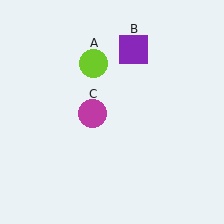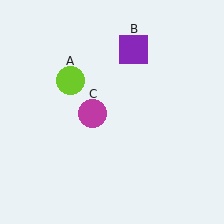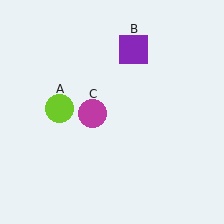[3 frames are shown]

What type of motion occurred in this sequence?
The lime circle (object A) rotated counterclockwise around the center of the scene.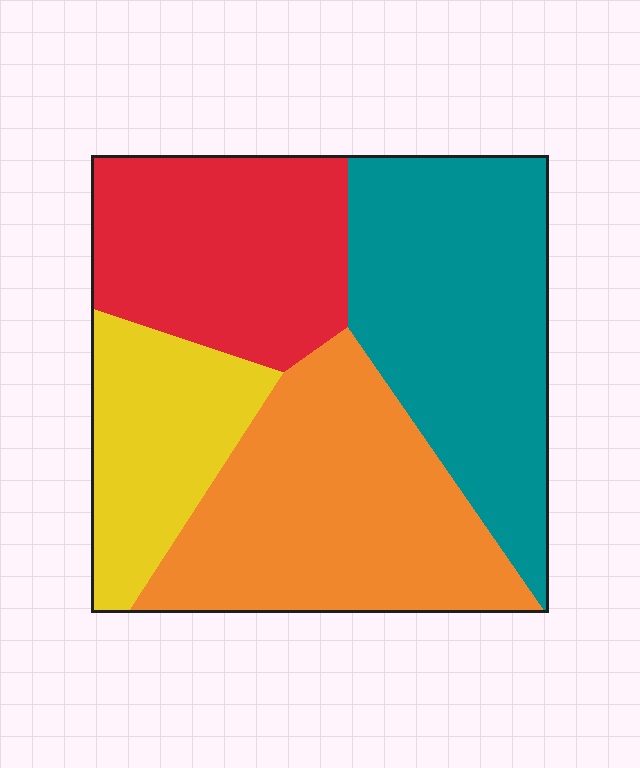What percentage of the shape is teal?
Teal takes up about one third (1/3) of the shape.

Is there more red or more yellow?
Red.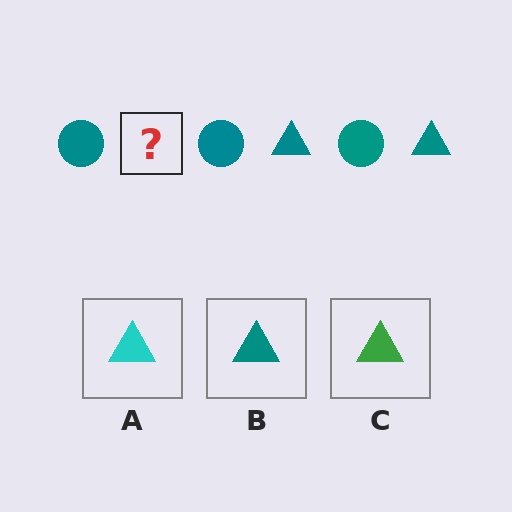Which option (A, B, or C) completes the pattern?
B.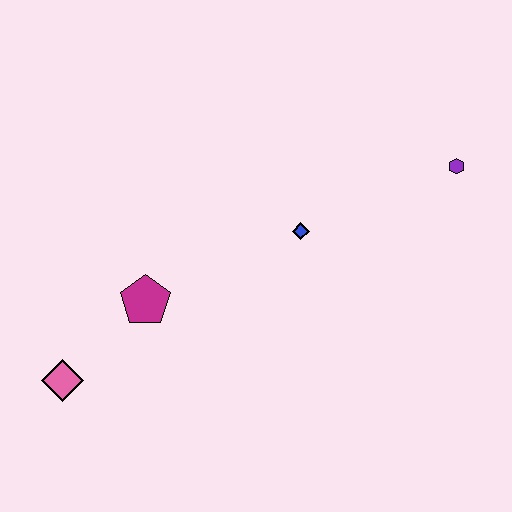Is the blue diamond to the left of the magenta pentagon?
No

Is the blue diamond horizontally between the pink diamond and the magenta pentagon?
No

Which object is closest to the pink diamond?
The magenta pentagon is closest to the pink diamond.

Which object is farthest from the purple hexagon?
The pink diamond is farthest from the purple hexagon.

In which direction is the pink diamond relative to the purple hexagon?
The pink diamond is to the left of the purple hexagon.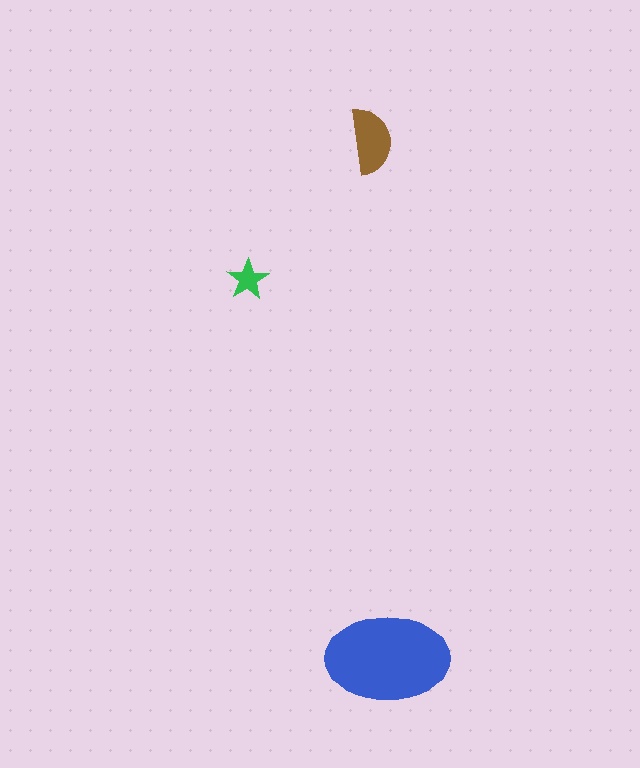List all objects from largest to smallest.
The blue ellipse, the brown semicircle, the green star.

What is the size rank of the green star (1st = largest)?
3rd.